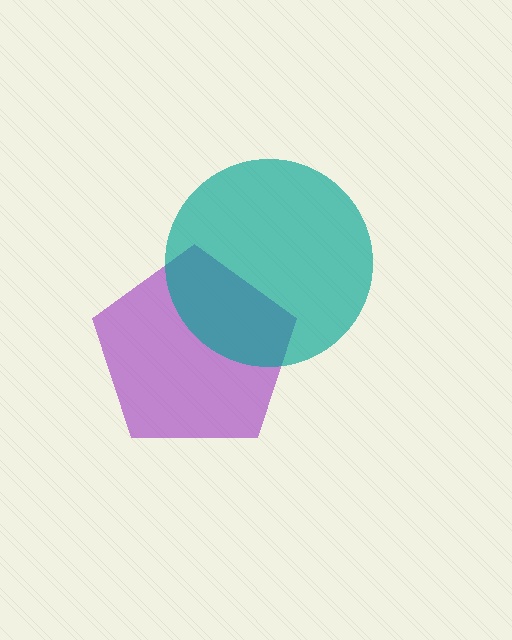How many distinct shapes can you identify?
There are 2 distinct shapes: a purple pentagon, a teal circle.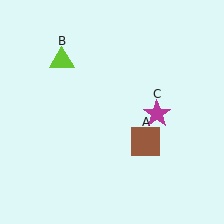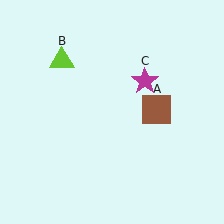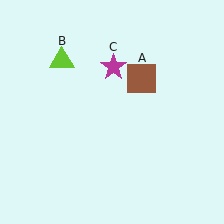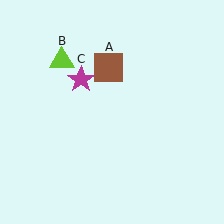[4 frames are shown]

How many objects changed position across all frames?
2 objects changed position: brown square (object A), magenta star (object C).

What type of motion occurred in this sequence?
The brown square (object A), magenta star (object C) rotated counterclockwise around the center of the scene.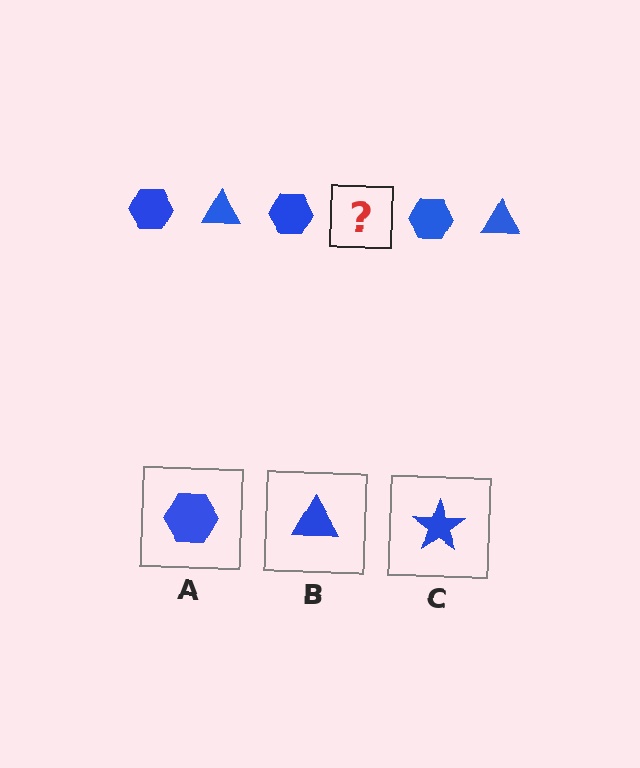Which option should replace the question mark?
Option B.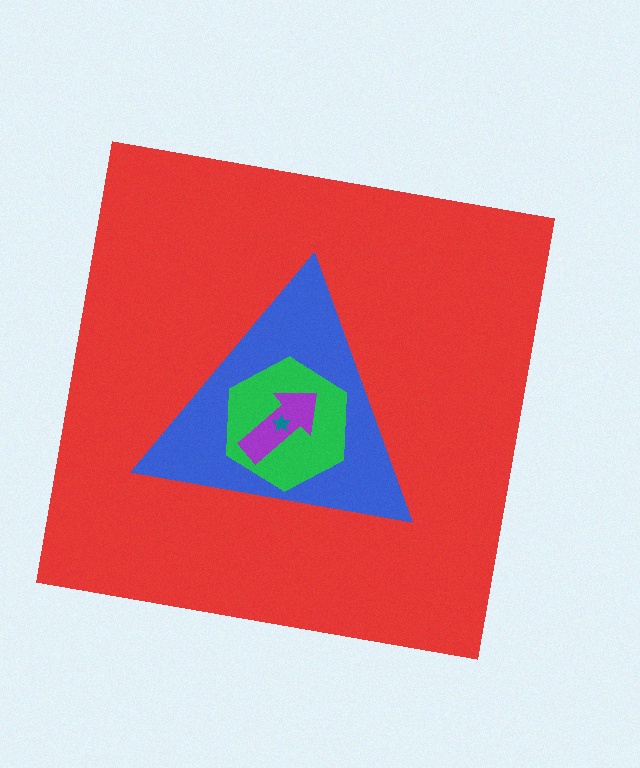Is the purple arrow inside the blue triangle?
Yes.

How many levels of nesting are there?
5.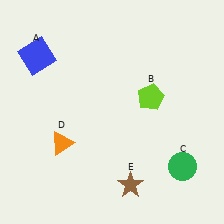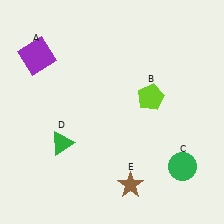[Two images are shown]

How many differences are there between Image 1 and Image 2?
There are 2 differences between the two images.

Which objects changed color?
A changed from blue to purple. D changed from orange to green.